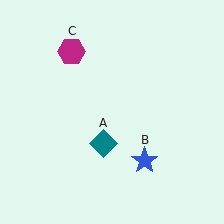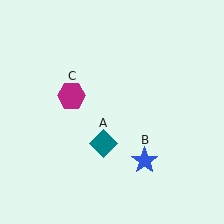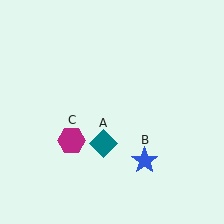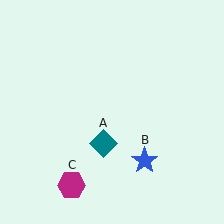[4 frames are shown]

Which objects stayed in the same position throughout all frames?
Teal diamond (object A) and blue star (object B) remained stationary.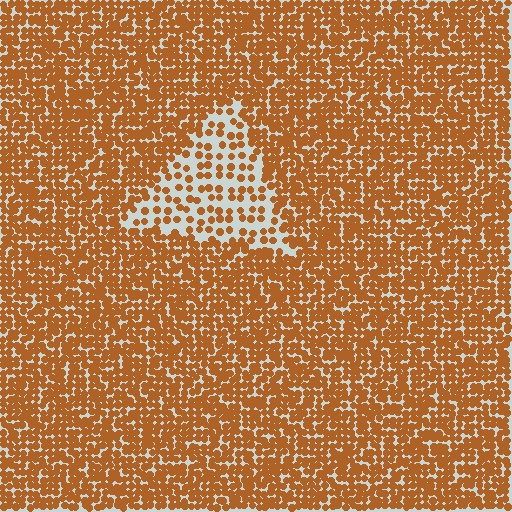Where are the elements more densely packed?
The elements are more densely packed outside the triangle boundary.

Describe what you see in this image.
The image contains small brown elements arranged at two different densities. A triangle-shaped region is visible where the elements are less densely packed than the surrounding area.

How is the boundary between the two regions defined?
The boundary is defined by a change in element density (approximately 2.6x ratio). All elements are the same color, size, and shape.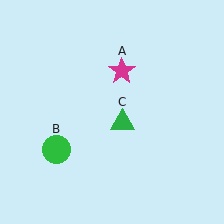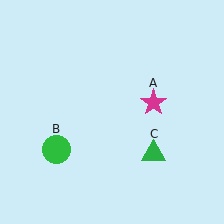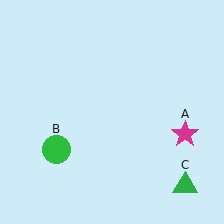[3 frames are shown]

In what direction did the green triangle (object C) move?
The green triangle (object C) moved down and to the right.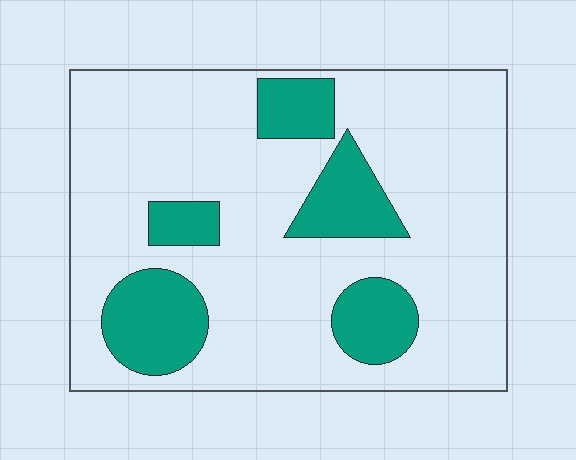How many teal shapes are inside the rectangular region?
5.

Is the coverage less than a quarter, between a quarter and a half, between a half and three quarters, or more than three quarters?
Less than a quarter.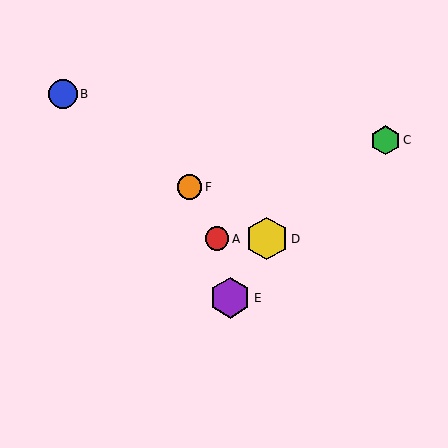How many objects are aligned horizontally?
2 objects (A, D) are aligned horizontally.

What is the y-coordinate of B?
Object B is at y≈94.